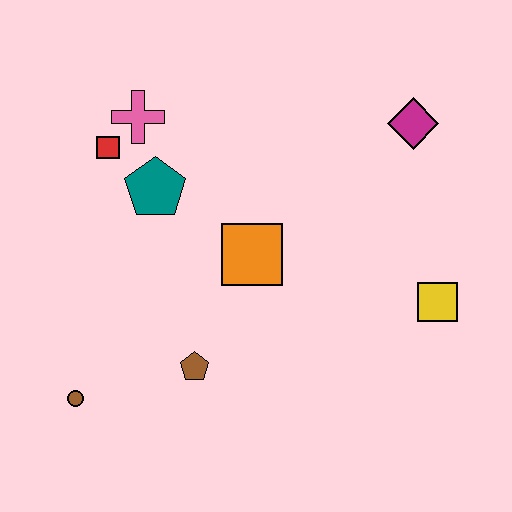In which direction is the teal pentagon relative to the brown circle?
The teal pentagon is above the brown circle.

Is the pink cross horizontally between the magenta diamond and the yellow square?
No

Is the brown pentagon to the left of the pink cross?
No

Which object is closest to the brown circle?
The brown pentagon is closest to the brown circle.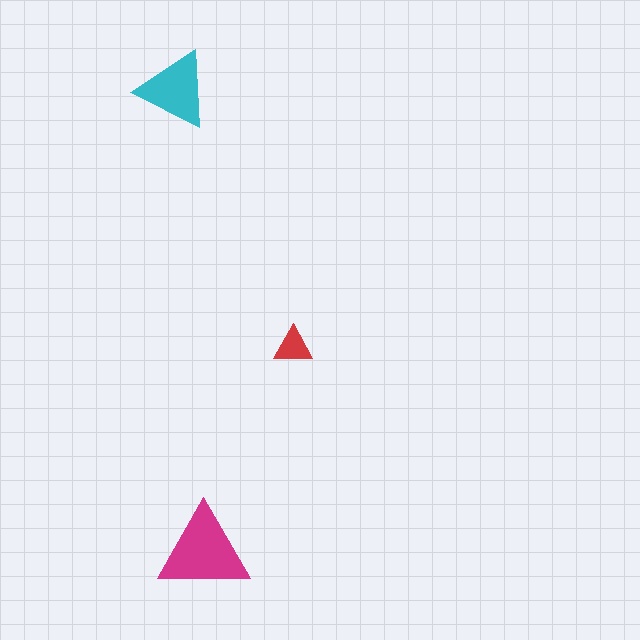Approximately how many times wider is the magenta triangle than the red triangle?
About 2.5 times wider.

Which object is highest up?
The cyan triangle is topmost.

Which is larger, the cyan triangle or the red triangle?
The cyan one.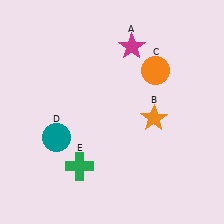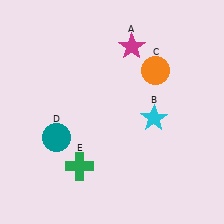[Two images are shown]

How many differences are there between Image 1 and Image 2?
There is 1 difference between the two images.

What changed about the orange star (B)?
In Image 1, B is orange. In Image 2, it changed to cyan.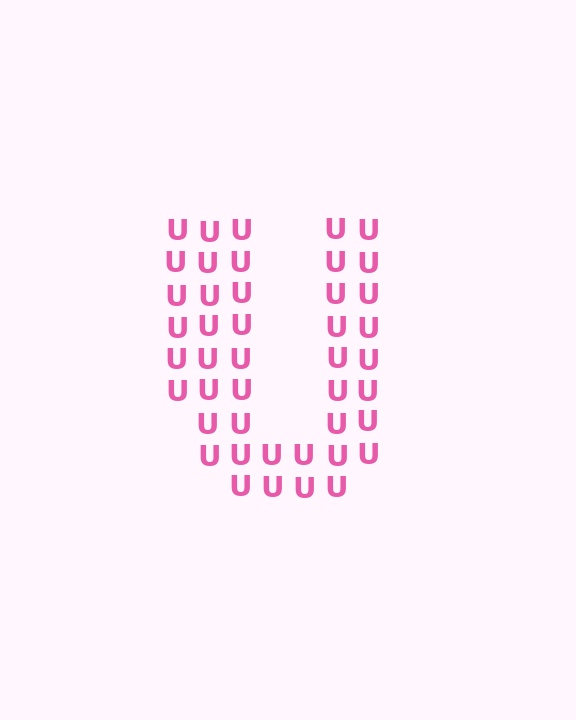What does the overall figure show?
The overall figure shows the letter U.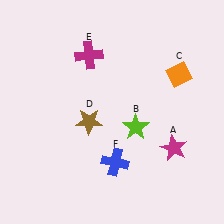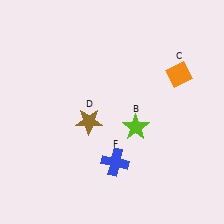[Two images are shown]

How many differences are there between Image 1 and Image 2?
There are 2 differences between the two images.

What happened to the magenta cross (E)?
The magenta cross (E) was removed in Image 2. It was in the top-left area of Image 1.